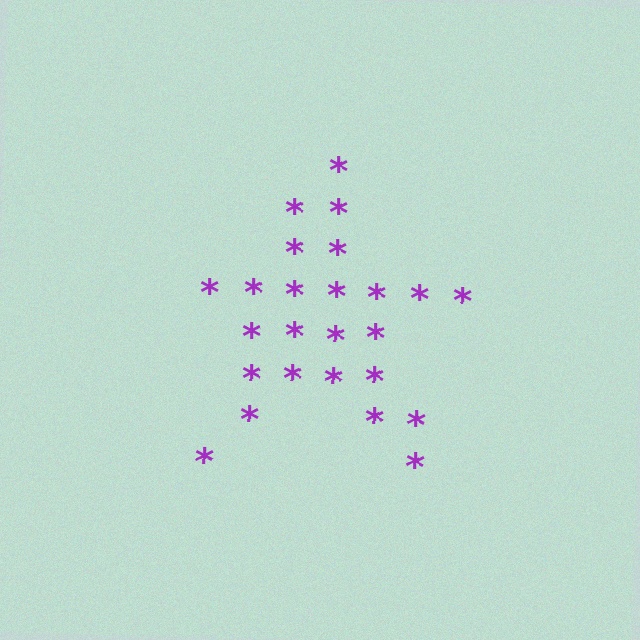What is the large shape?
The large shape is a star.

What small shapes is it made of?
It is made of small asterisks.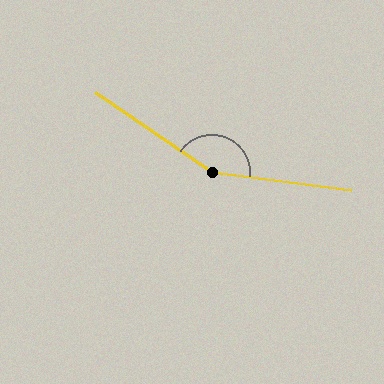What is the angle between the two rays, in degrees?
Approximately 153 degrees.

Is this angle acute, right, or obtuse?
It is obtuse.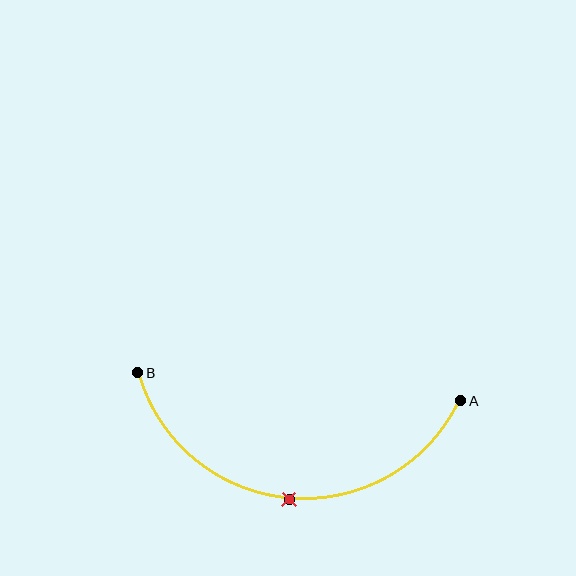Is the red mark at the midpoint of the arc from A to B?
Yes. The red mark lies on the arc at equal arc-length from both A and B — it is the arc midpoint.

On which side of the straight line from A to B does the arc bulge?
The arc bulges below the straight line connecting A and B.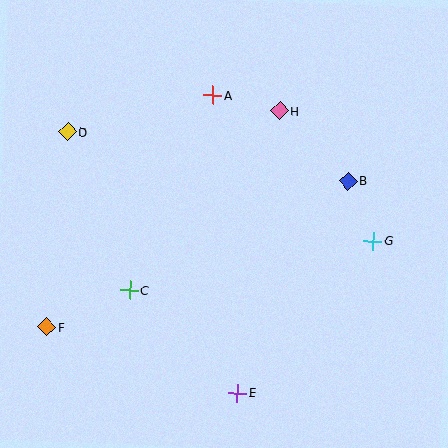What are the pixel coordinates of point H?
Point H is at (279, 111).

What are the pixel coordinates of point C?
Point C is at (130, 290).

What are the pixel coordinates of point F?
Point F is at (47, 327).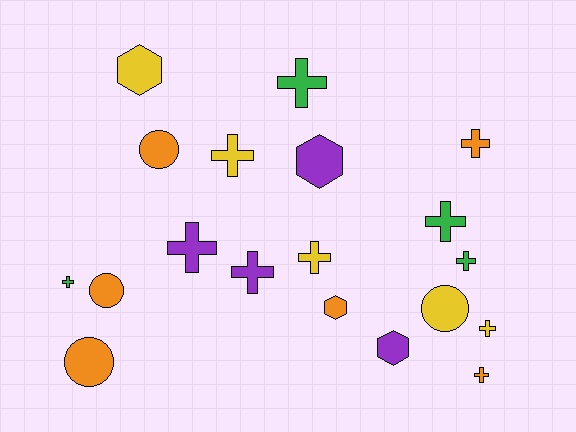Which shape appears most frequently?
Cross, with 11 objects.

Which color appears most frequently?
Orange, with 6 objects.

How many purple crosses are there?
There are 2 purple crosses.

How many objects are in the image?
There are 19 objects.